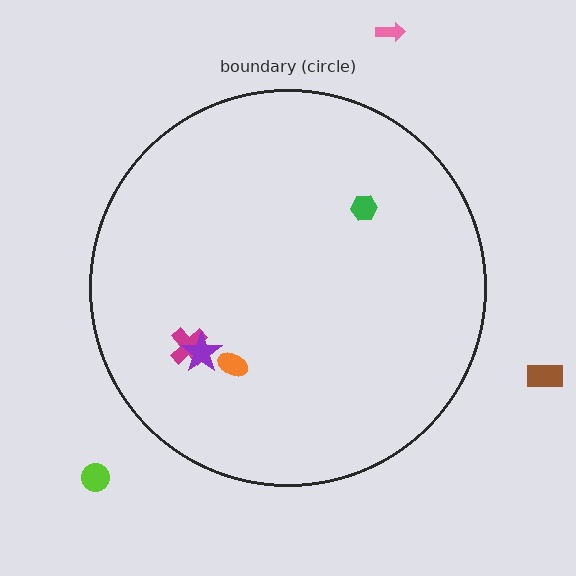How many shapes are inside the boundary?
4 inside, 3 outside.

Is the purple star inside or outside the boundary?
Inside.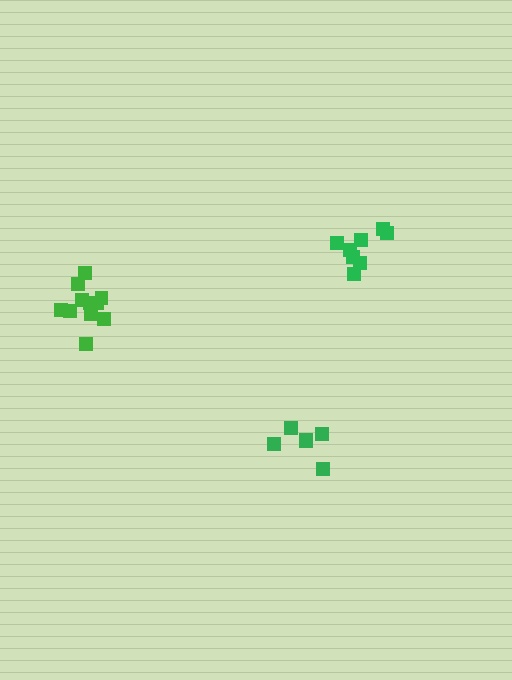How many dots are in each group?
Group 1: 6 dots, Group 2: 8 dots, Group 3: 11 dots (25 total).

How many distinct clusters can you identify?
There are 3 distinct clusters.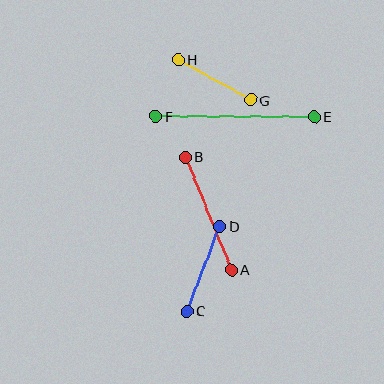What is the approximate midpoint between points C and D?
The midpoint is at approximately (203, 269) pixels.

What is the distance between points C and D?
The distance is approximately 91 pixels.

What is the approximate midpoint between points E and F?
The midpoint is at approximately (235, 116) pixels.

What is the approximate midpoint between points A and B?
The midpoint is at approximately (208, 213) pixels.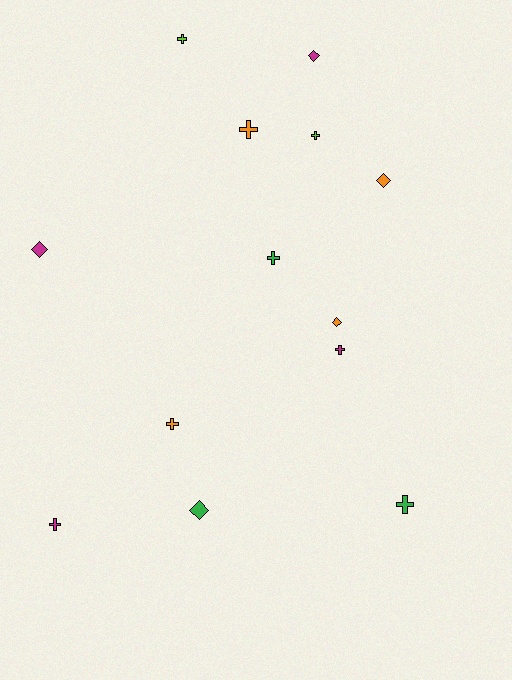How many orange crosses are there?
There are 2 orange crosses.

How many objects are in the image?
There are 13 objects.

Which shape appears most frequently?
Cross, with 8 objects.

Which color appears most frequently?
Orange, with 4 objects.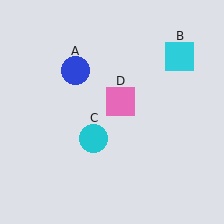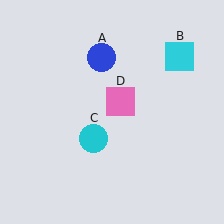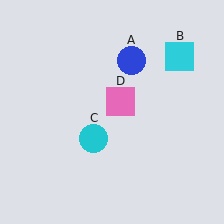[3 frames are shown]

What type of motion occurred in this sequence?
The blue circle (object A) rotated clockwise around the center of the scene.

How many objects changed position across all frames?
1 object changed position: blue circle (object A).